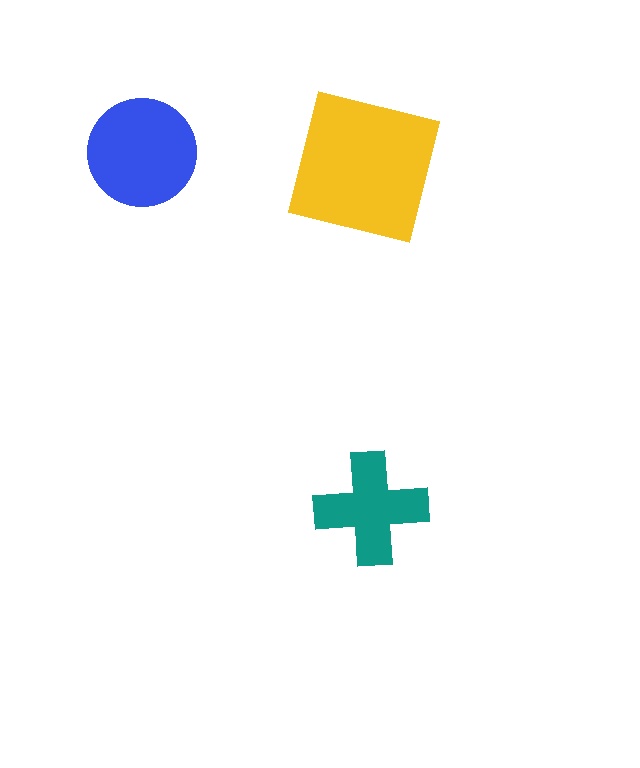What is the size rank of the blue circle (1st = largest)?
2nd.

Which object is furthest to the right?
The teal cross is rightmost.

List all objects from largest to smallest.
The yellow square, the blue circle, the teal cross.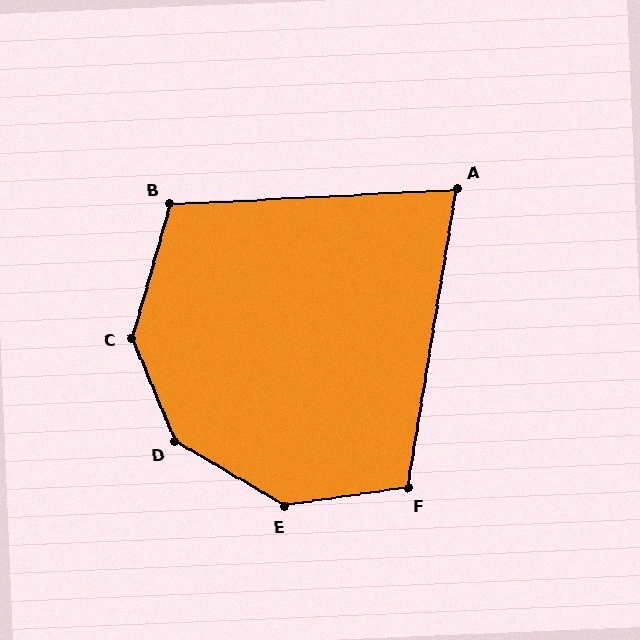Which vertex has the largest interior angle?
D, at approximately 143 degrees.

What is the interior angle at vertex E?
Approximately 141 degrees (obtuse).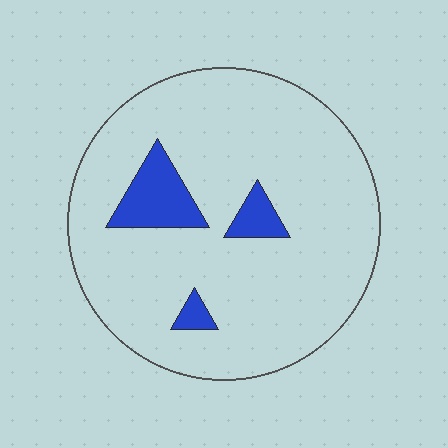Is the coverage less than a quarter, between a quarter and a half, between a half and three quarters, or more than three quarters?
Less than a quarter.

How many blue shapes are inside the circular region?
3.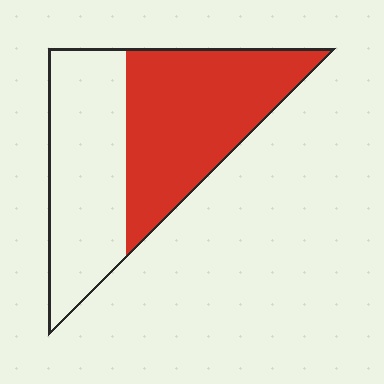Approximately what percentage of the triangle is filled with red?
Approximately 55%.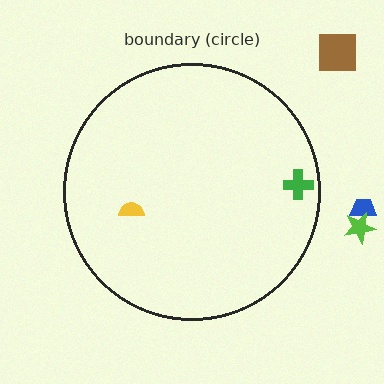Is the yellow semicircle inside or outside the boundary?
Inside.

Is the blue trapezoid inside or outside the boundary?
Outside.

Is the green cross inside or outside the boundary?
Inside.